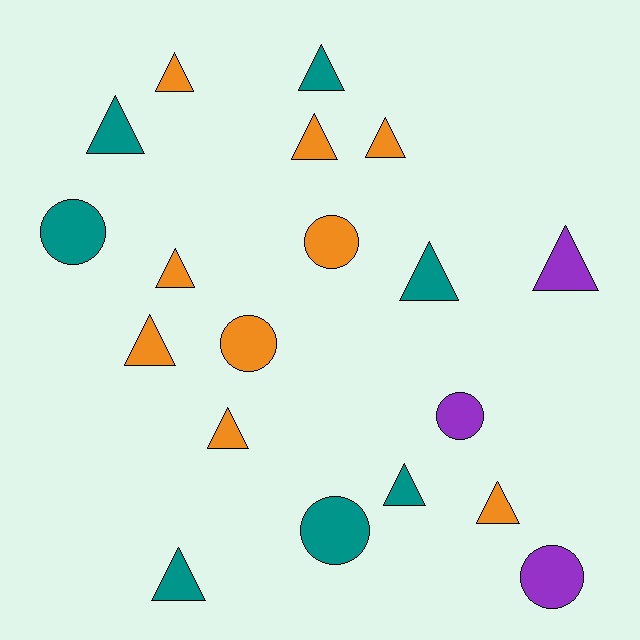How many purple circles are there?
There are 2 purple circles.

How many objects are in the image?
There are 19 objects.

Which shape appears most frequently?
Triangle, with 13 objects.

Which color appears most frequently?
Orange, with 9 objects.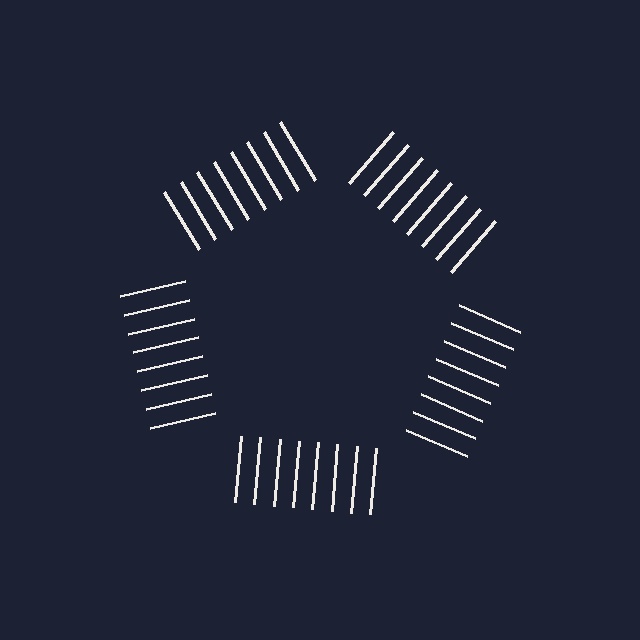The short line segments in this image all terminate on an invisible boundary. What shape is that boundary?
An illusory pentagon — the line segments terminate on its edges but no continuous stroke is drawn.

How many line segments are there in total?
40 — 8 along each of the 5 edges.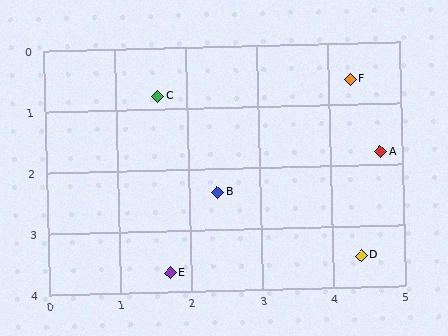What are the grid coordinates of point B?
Point B is at approximately (2.4, 2.4).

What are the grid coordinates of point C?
Point C is at approximately (1.6, 0.8).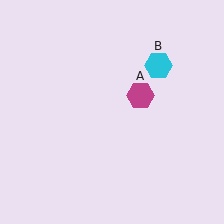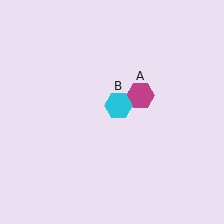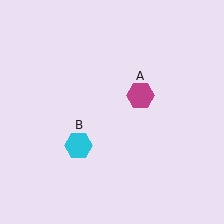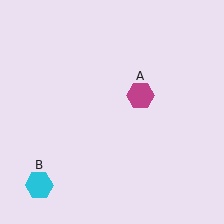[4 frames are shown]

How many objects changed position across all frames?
1 object changed position: cyan hexagon (object B).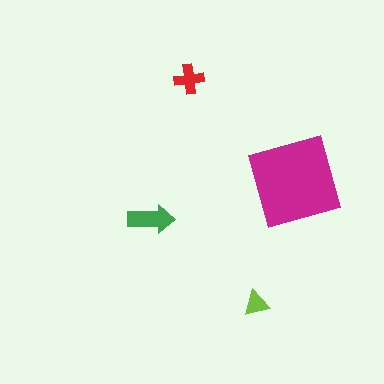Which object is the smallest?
The lime triangle.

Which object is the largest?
The magenta diamond.